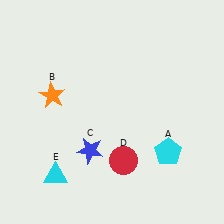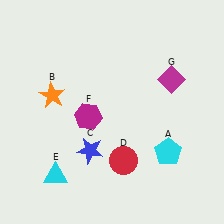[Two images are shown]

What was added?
A magenta hexagon (F), a magenta diamond (G) were added in Image 2.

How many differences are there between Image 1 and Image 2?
There are 2 differences between the two images.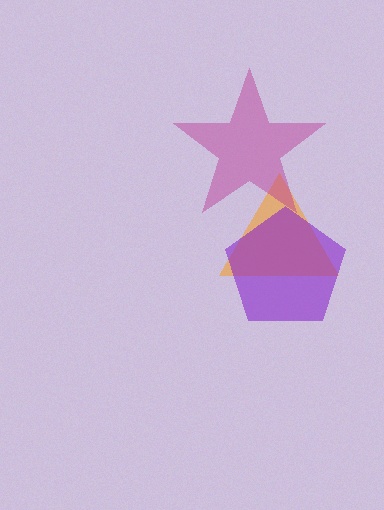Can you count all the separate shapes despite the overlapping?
Yes, there are 3 separate shapes.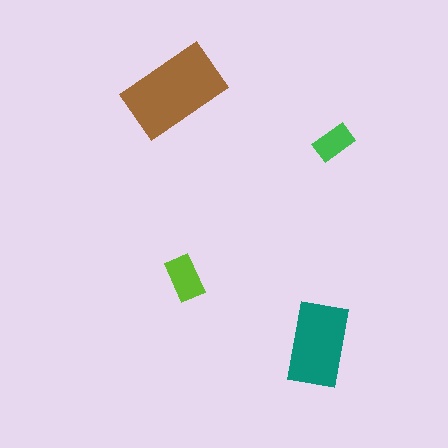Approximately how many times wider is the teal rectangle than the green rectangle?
About 2 times wider.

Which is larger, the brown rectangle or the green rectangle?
The brown one.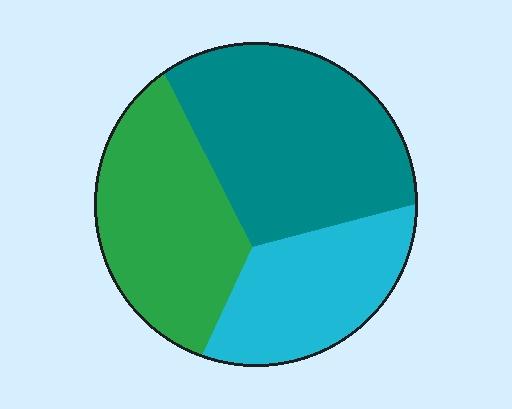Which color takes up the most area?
Teal, at roughly 40%.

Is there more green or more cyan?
Green.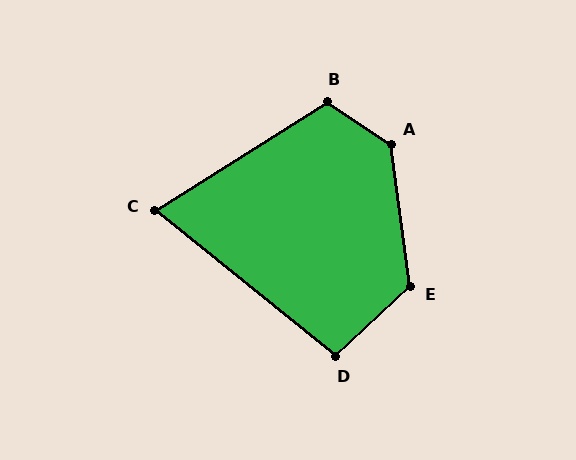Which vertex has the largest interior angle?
A, at approximately 131 degrees.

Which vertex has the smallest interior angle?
C, at approximately 71 degrees.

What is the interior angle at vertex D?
Approximately 98 degrees (obtuse).